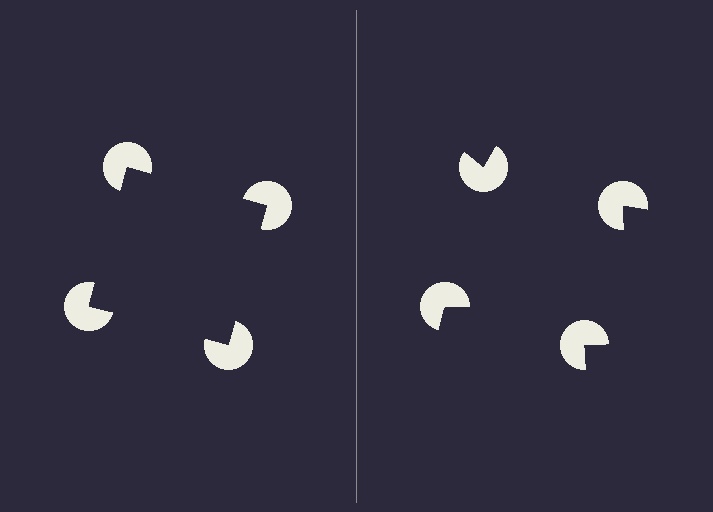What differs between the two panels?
The pac-man discs are positioned identically on both sides; only the wedge orientations differ. On the left they align to a square; on the right they are misaligned.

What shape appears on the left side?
An illusory square.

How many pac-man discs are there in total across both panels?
8 — 4 on each side.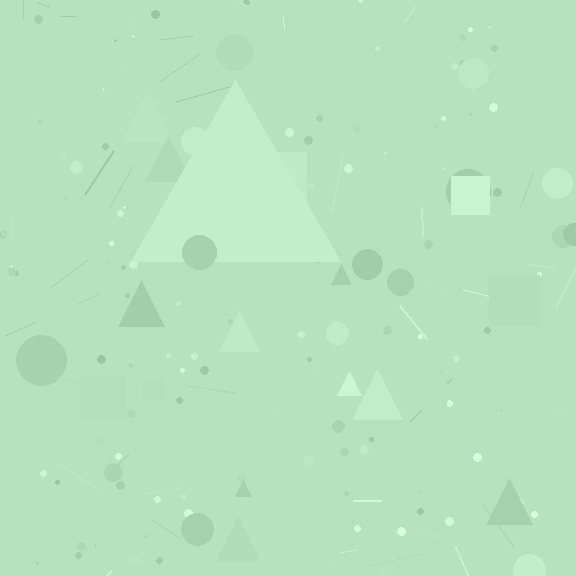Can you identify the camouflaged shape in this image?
The camouflaged shape is a triangle.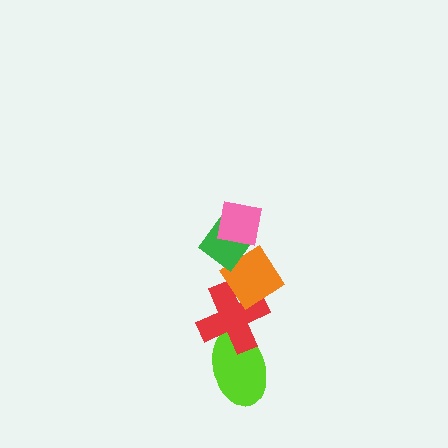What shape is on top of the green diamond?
The pink square is on top of the green diamond.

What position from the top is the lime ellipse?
The lime ellipse is 5th from the top.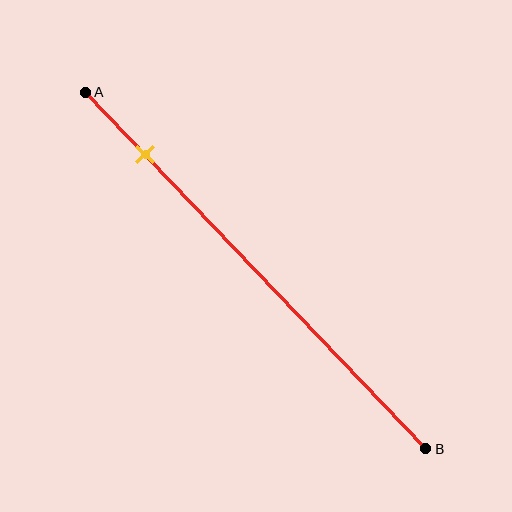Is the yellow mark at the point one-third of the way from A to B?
No, the mark is at about 20% from A, not at the 33% one-third point.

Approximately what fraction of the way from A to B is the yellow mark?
The yellow mark is approximately 20% of the way from A to B.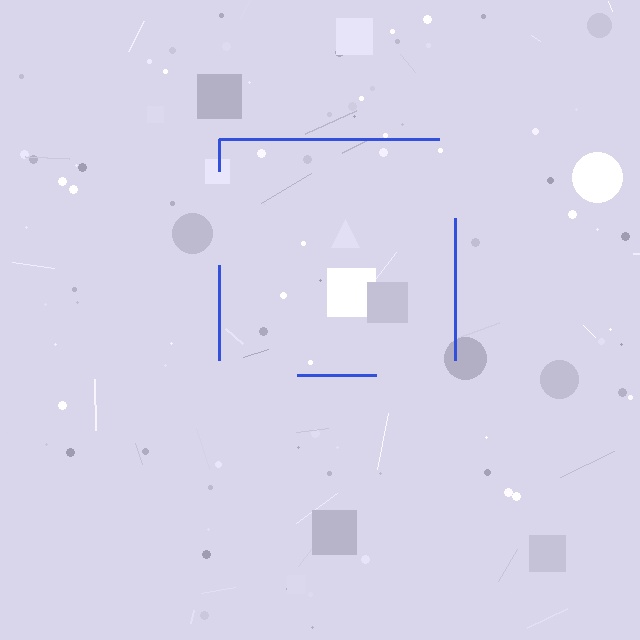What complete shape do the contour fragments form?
The contour fragments form a square.